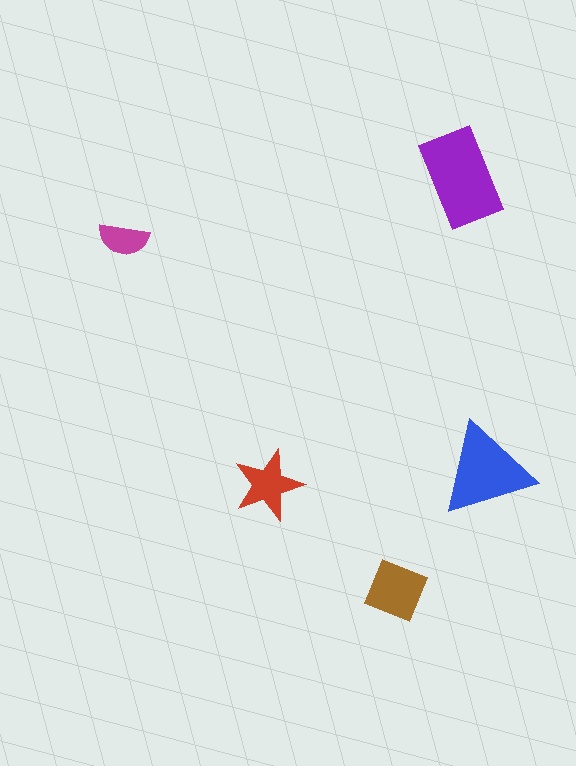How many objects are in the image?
There are 5 objects in the image.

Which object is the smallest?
The magenta semicircle.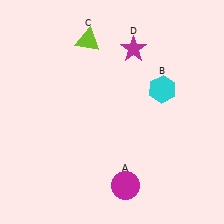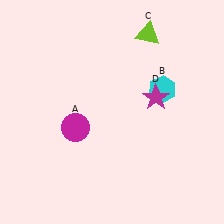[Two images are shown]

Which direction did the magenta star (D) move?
The magenta star (D) moved down.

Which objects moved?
The objects that moved are: the magenta circle (A), the lime triangle (C), the magenta star (D).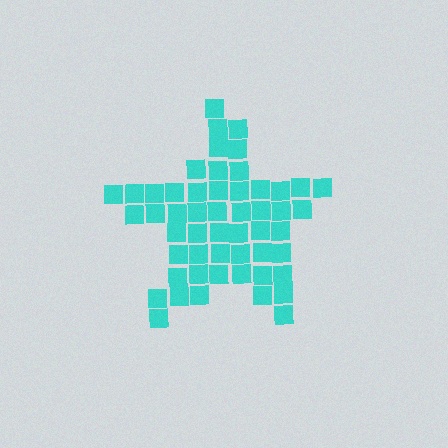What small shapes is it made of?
It is made of small squares.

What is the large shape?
The large shape is a star.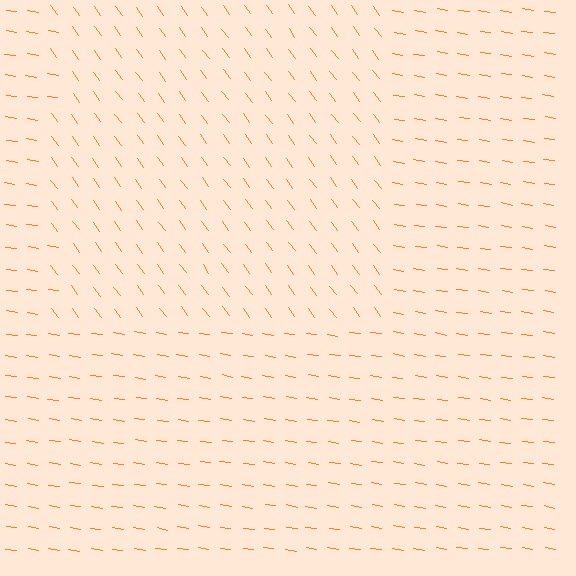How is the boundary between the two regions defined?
The boundary is defined purely by a change in line orientation (approximately 45 degrees difference). All lines are the same color and thickness.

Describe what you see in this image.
The image is filled with small orange line segments. A rectangle region in the image has lines oriented differently from the surrounding lines, creating a visible texture boundary.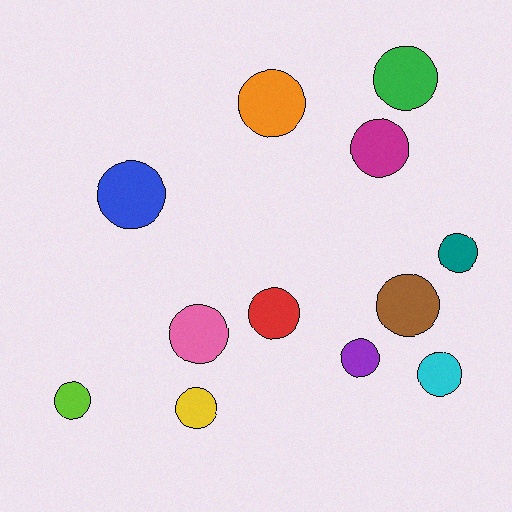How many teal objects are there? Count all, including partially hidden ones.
There is 1 teal object.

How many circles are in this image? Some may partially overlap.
There are 12 circles.